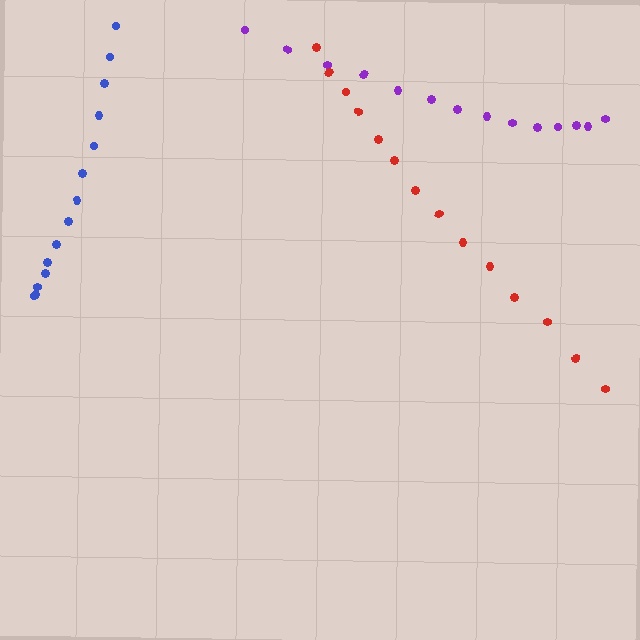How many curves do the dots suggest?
There are 3 distinct paths.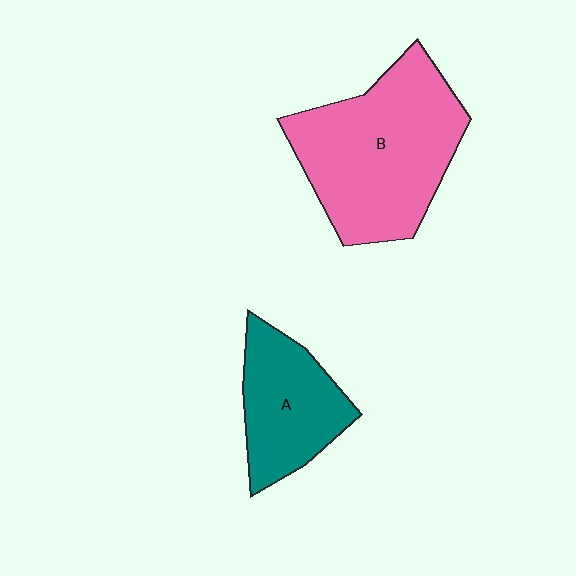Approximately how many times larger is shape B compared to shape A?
Approximately 1.8 times.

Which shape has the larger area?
Shape B (pink).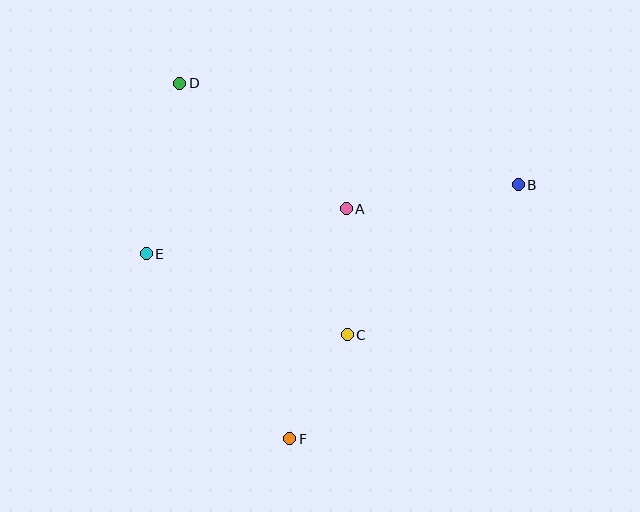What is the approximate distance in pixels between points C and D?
The distance between C and D is approximately 302 pixels.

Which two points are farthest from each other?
Points B and E are farthest from each other.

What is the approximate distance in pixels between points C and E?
The distance between C and E is approximately 217 pixels.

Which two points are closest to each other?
Points C and F are closest to each other.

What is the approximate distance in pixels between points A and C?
The distance between A and C is approximately 126 pixels.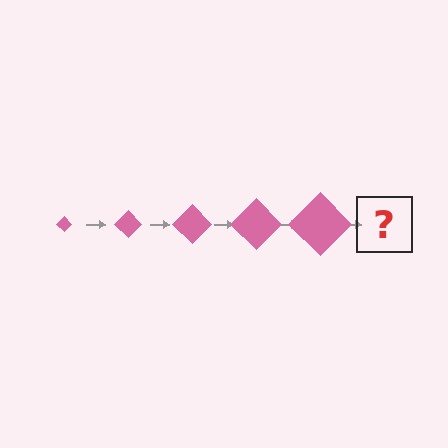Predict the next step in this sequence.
The next step is a pink diamond, larger than the previous one.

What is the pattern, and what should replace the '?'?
The pattern is that the diamond gets progressively larger each step. The '?' should be a pink diamond, larger than the previous one.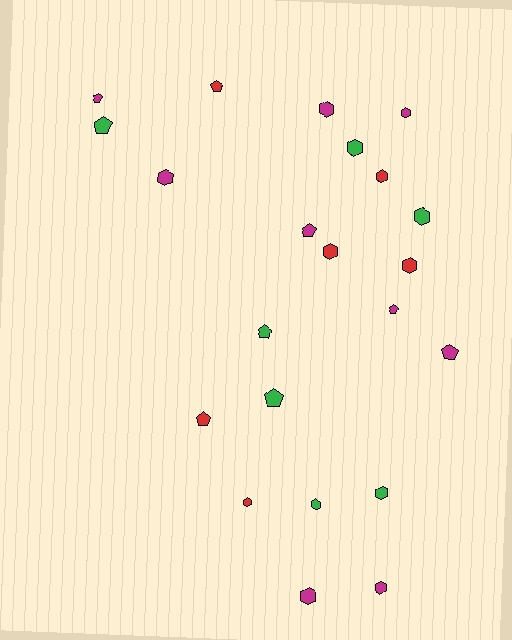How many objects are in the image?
There are 22 objects.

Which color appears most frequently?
Magenta, with 9 objects.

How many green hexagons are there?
There are 4 green hexagons.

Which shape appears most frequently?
Hexagon, with 13 objects.